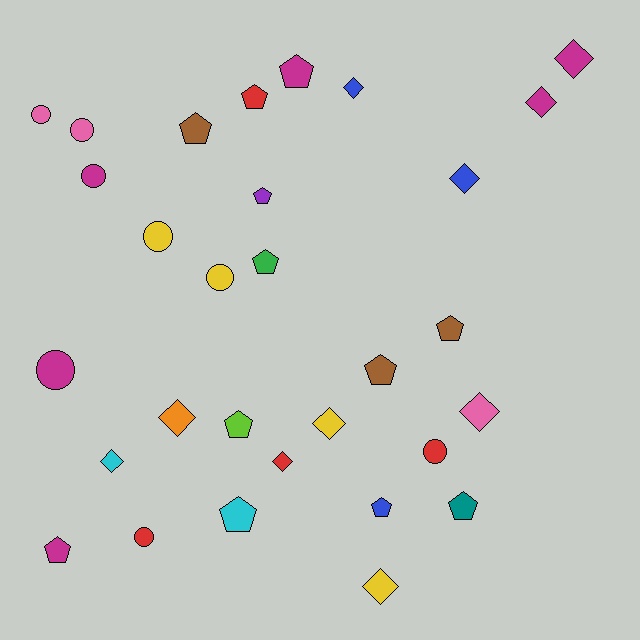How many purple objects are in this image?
There is 1 purple object.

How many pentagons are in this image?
There are 12 pentagons.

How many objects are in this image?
There are 30 objects.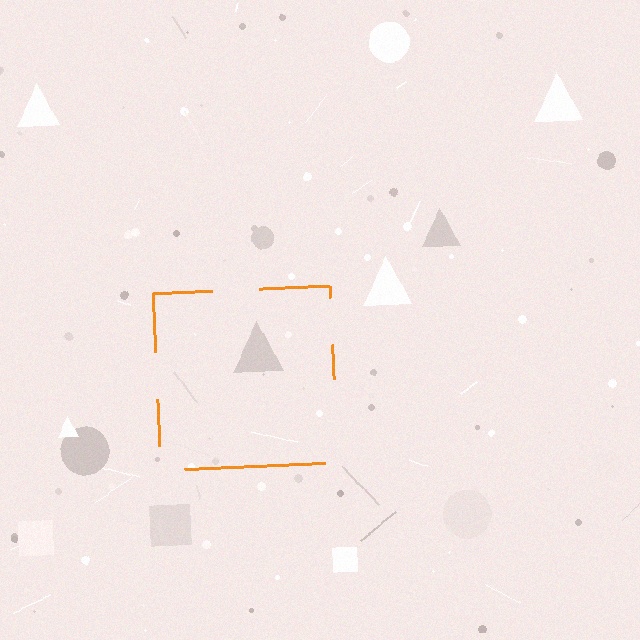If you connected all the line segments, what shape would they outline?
They would outline a square.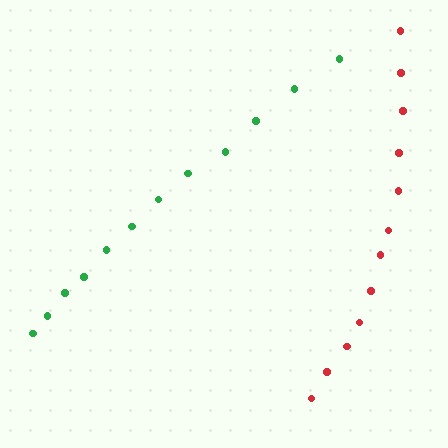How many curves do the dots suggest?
There are 2 distinct paths.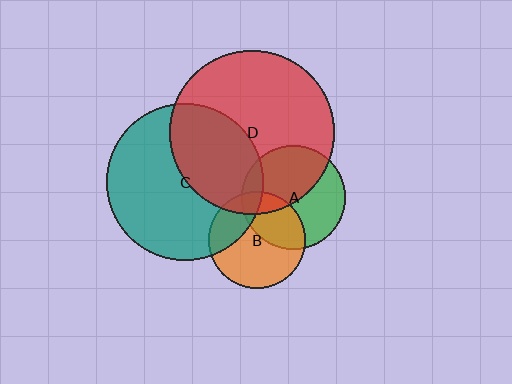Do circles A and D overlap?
Yes.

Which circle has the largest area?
Circle D (red).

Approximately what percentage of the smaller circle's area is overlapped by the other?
Approximately 50%.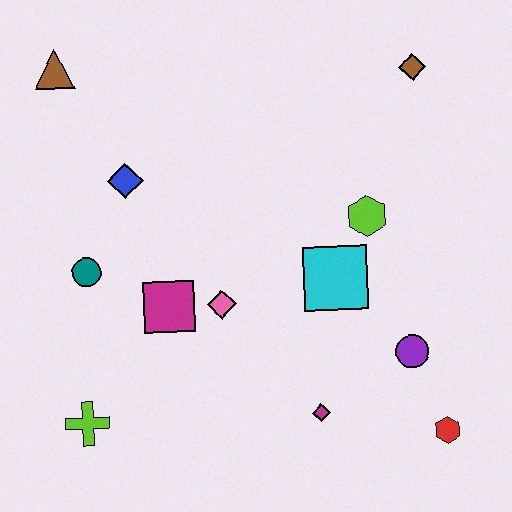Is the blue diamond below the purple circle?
No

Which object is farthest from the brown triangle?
The red hexagon is farthest from the brown triangle.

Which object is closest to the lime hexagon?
The cyan square is closest to the lime hexagon.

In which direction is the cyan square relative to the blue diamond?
The cyan square is to the right of the blue diamond.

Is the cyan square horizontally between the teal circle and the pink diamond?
No